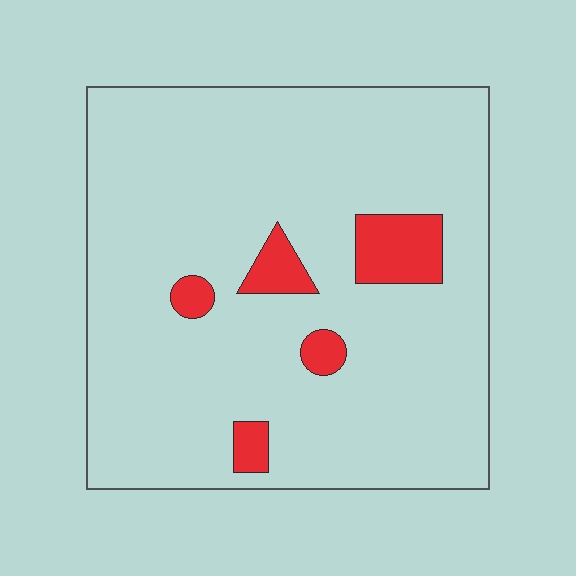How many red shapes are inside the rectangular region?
5.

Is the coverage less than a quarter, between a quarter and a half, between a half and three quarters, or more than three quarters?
Less than a quarter.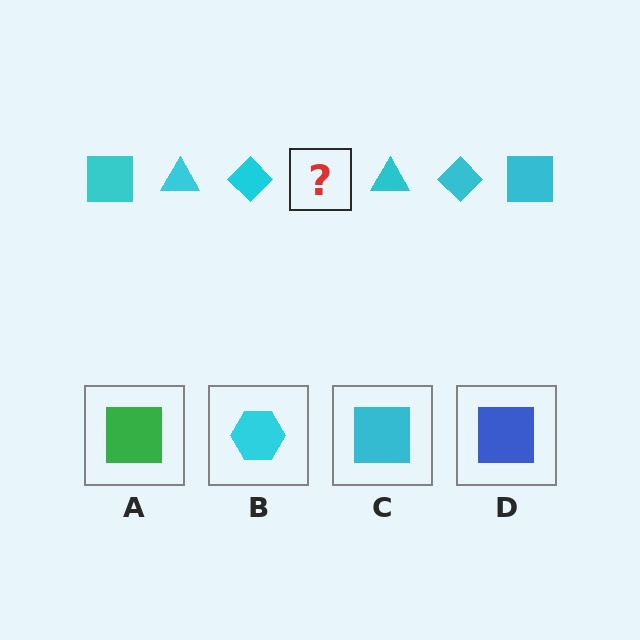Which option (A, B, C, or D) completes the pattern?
C.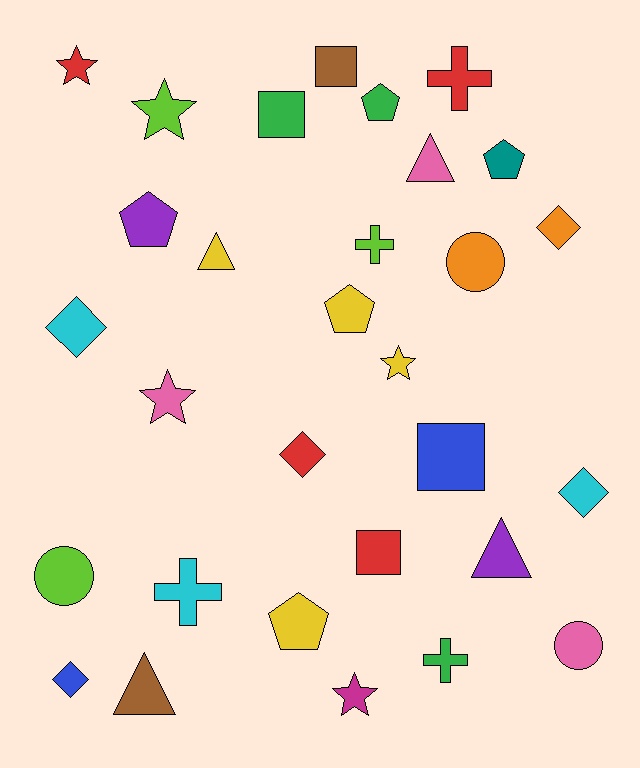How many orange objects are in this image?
There are 2 orange objects.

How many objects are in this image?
There are 30 objects.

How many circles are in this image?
There are 3 circles.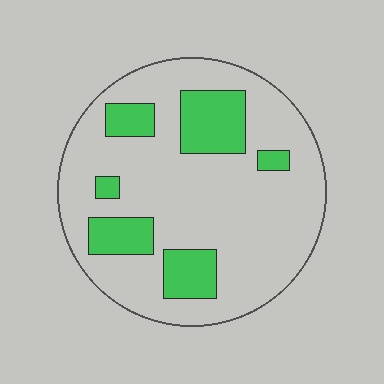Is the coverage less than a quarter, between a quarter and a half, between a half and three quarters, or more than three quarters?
Less than a quarter.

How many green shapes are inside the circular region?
6.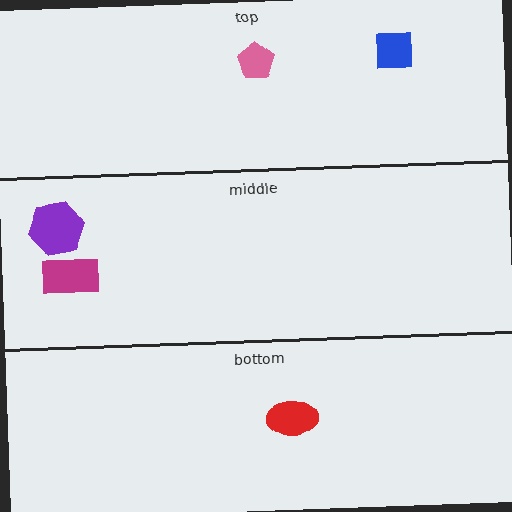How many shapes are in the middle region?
2.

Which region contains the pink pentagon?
The top region.